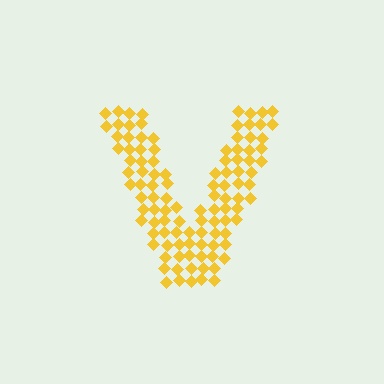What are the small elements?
The small elements are diamonds.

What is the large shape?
The large shape is the letter V.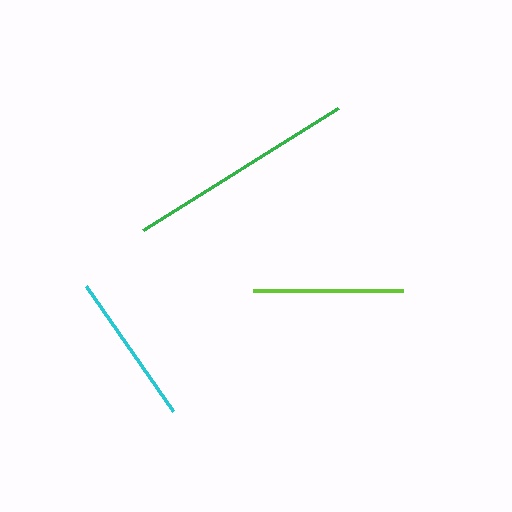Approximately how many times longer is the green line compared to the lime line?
The green line is approximately 1.5 times the length of the lime line.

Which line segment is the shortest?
The lime line is the shortest at approximately 150 pixels.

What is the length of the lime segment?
The lime segment is approximately 150 pixels long.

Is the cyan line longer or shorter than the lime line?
The cyan line is longer than the lime line.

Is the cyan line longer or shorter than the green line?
The green line is longer than the cyan line.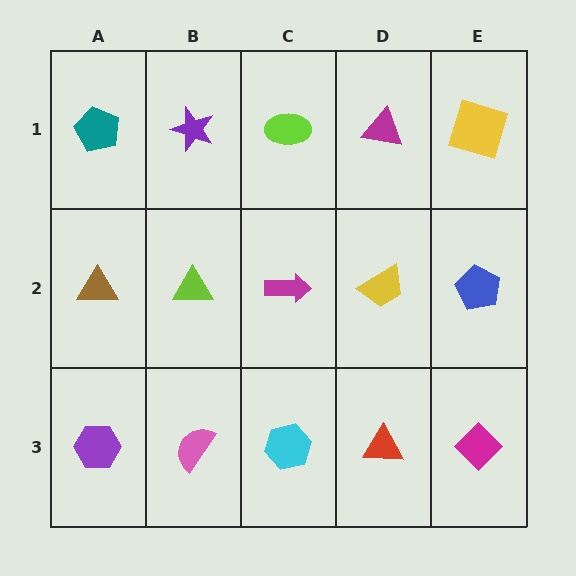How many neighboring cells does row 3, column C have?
3.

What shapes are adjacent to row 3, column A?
A brown triangle (row 2, column A), a pink semicircle (row 3, column B).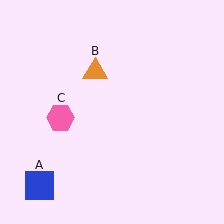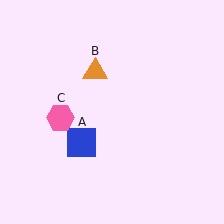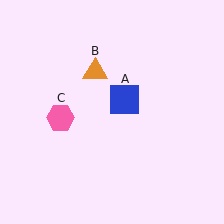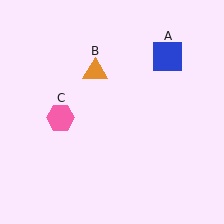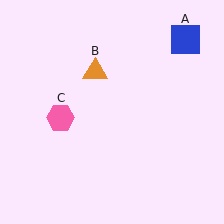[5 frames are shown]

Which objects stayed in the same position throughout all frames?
Orange triangle (object B) and pink hexagon (object C) remained stationary.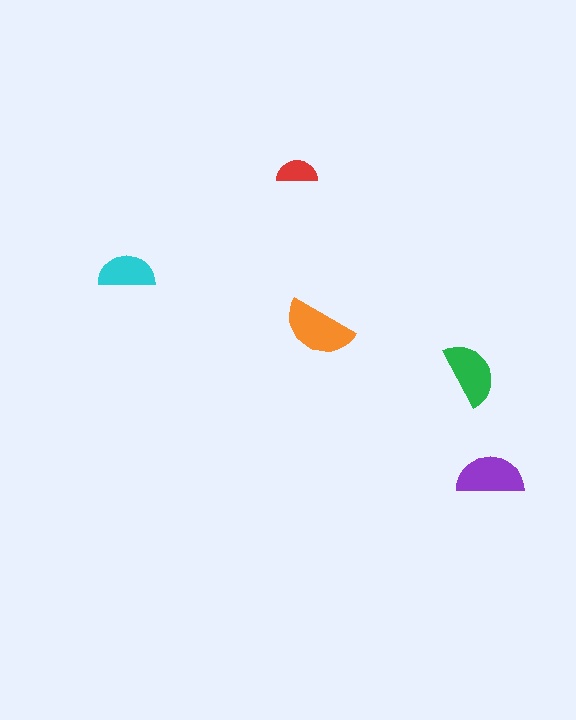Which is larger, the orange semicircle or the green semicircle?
The orange one.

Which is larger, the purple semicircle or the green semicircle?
The purple one.